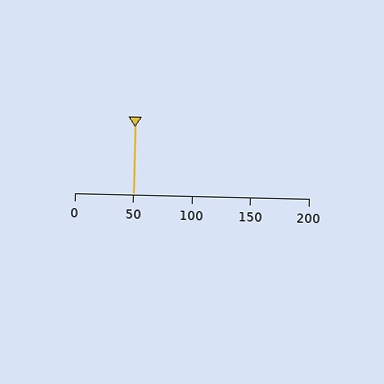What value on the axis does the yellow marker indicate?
The marker indicates approximately 50.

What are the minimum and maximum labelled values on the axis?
The axis runs from 0 to 200.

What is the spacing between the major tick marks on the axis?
The major ticks are spaced 50 apart.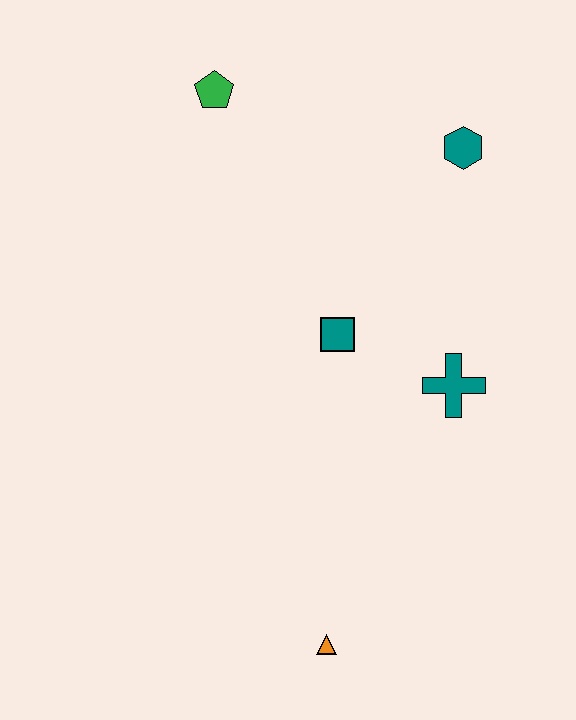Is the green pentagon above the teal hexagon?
Yes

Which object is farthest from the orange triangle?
The green pentagon is farthest from the orange triangle.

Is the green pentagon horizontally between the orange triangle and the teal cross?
No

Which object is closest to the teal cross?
The teal square is closest to the teal cross.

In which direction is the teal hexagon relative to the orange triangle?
The teal hexagon is above the orange triangle.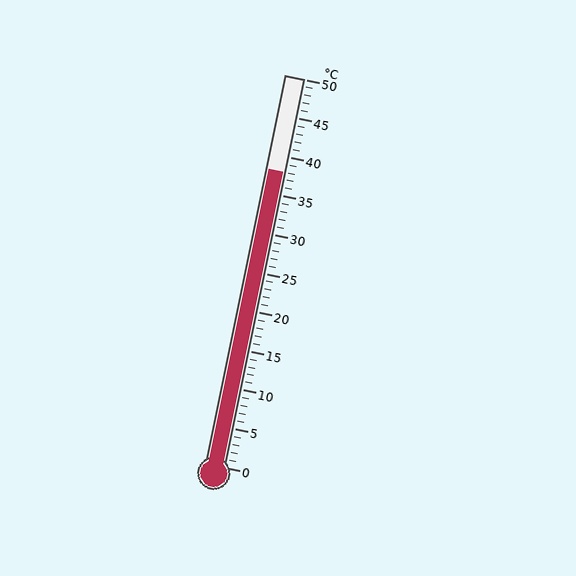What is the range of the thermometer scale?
The thermometer scale ranges from 0°C to 50°C.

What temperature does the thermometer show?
The thermometer shows approximately 38°C.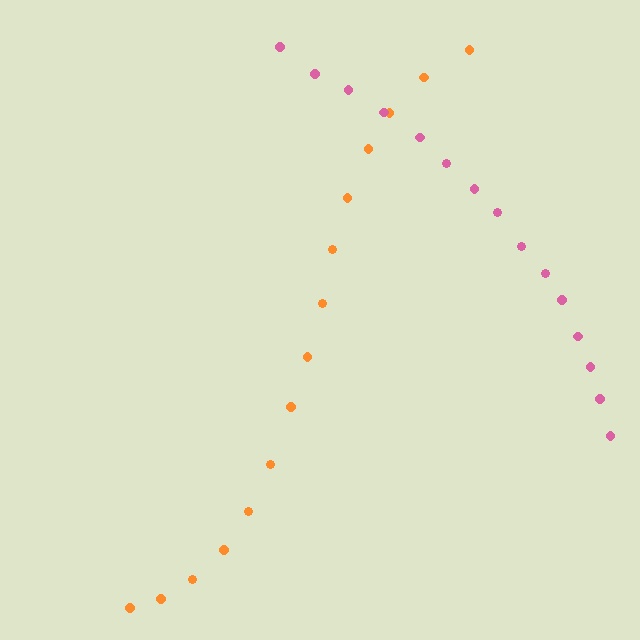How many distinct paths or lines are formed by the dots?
There are 2 distinct paths.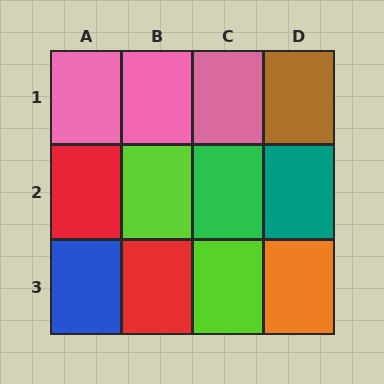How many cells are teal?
1 cell is teal.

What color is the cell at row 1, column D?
Brown.